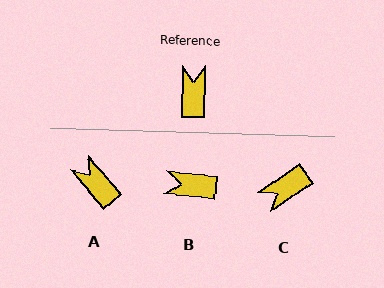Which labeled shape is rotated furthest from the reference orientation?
C, about 125 degrees away.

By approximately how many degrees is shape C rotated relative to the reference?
Approximately 125 degrees counter-clockwise.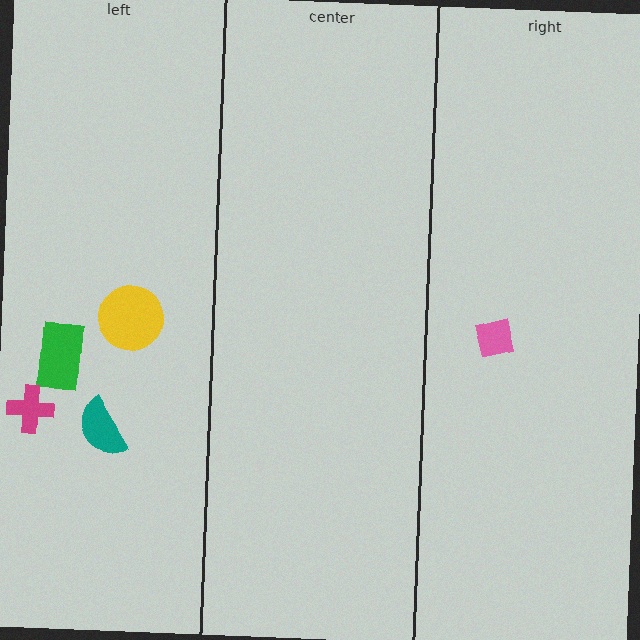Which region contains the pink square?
The right region.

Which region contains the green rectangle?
The left region.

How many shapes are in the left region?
4.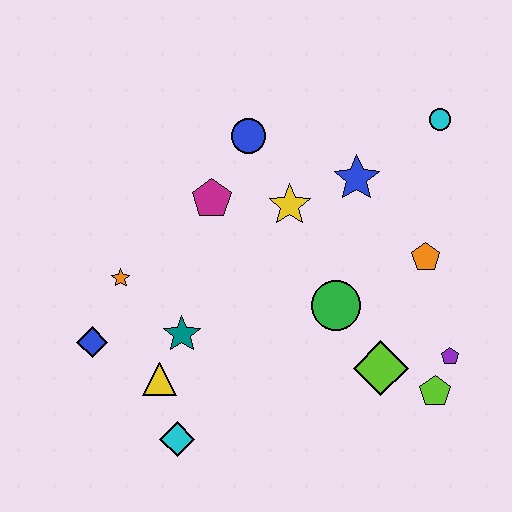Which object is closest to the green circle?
The lime diamond is closest to the green circle.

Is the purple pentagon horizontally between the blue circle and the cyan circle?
No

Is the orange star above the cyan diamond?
Yes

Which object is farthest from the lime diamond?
The blue diamond is farthest from the lime diamond.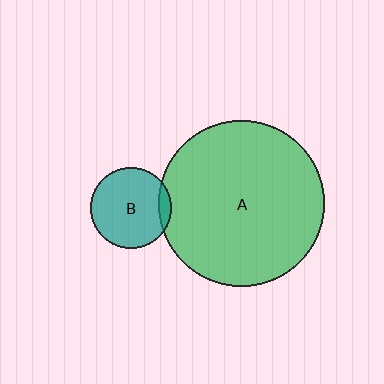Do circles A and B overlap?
Yes.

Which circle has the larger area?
Circle A (green).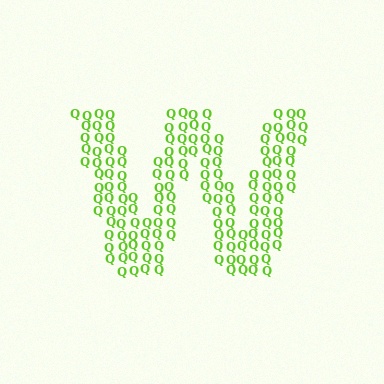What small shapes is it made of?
It is made of small letter Q's.